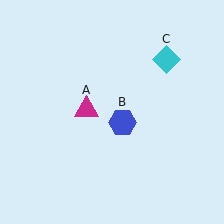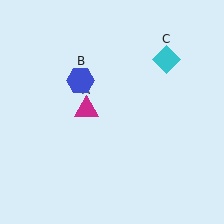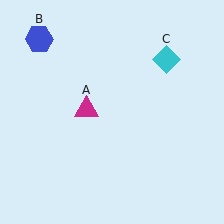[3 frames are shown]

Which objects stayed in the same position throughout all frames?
Magenta triangle (object A) and cyan diamond (object C) remained stationary.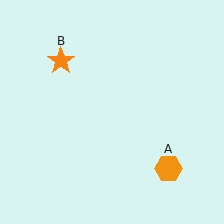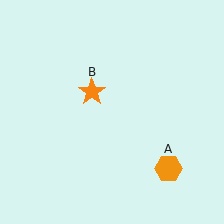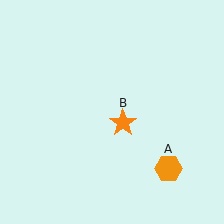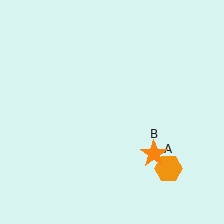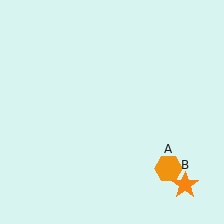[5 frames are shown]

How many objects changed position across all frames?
1 object changed position: orange star (object B).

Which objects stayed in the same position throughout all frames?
Orange hexagon (object A) remained stationary.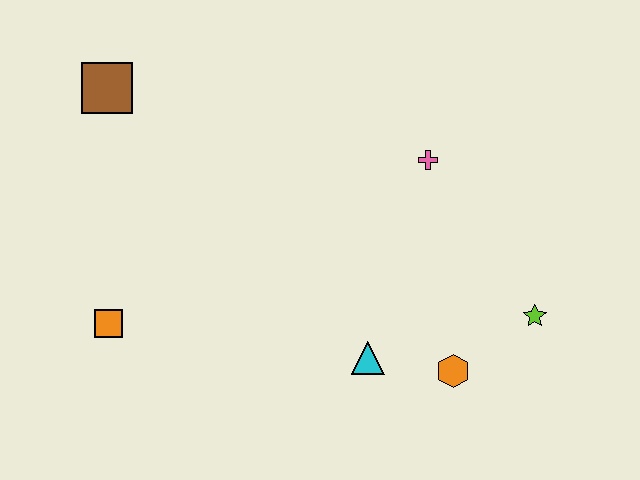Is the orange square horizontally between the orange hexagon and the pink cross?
No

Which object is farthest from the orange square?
The lime star is farthest from the orange square.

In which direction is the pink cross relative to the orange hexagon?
The pink cross is above the orange hexagon.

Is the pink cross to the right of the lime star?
No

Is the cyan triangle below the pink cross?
Yes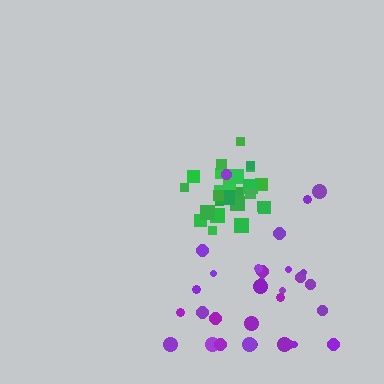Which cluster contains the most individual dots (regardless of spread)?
Purple (33).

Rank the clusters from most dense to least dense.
green, purple.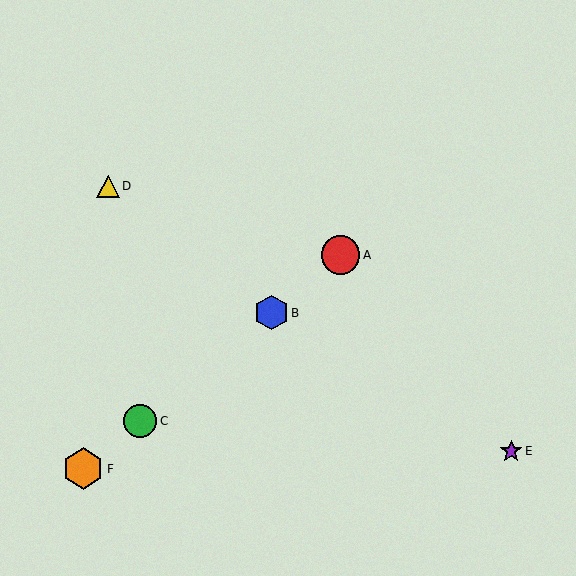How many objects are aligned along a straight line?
4 objects (A, B, C, F) are aligned along a straight line.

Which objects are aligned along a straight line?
Objects A, B, C, F are aligned along a straight line.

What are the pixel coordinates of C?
Object C is at (140, 421).